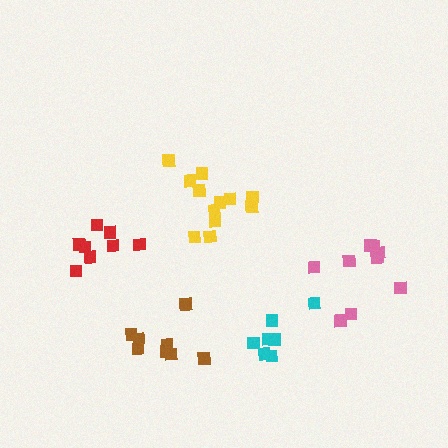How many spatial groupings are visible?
There are 5 spatial groupings.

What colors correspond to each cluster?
The clusters are colored: red, cyan, yellow, pink, brown.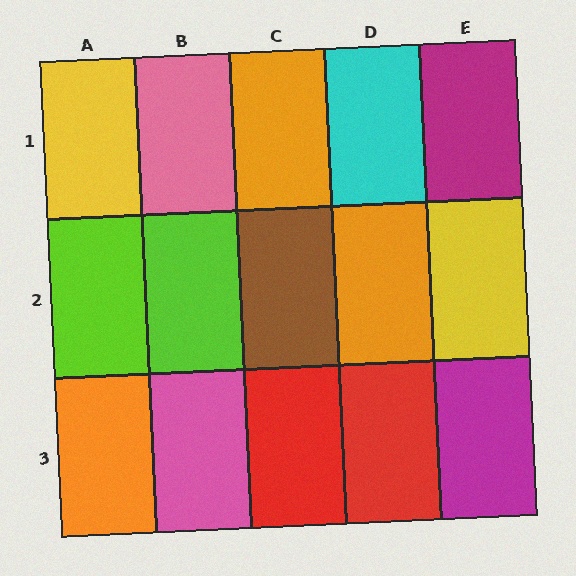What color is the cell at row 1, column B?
Pink.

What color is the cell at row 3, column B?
Pink.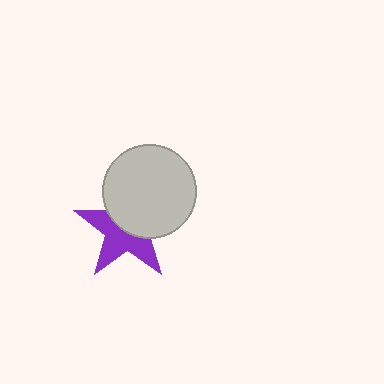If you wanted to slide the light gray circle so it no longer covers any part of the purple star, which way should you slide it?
Slide it toward the upper-right — that is the most direct way to separate the two shapes.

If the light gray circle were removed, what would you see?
You would see the complete purple star.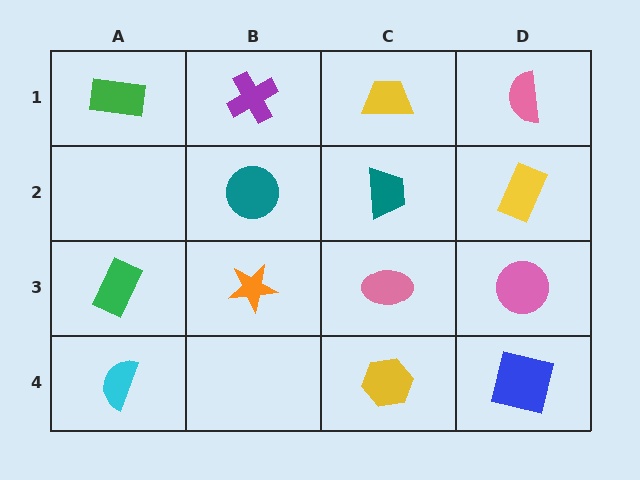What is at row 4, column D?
A blue square.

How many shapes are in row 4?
3 shapes.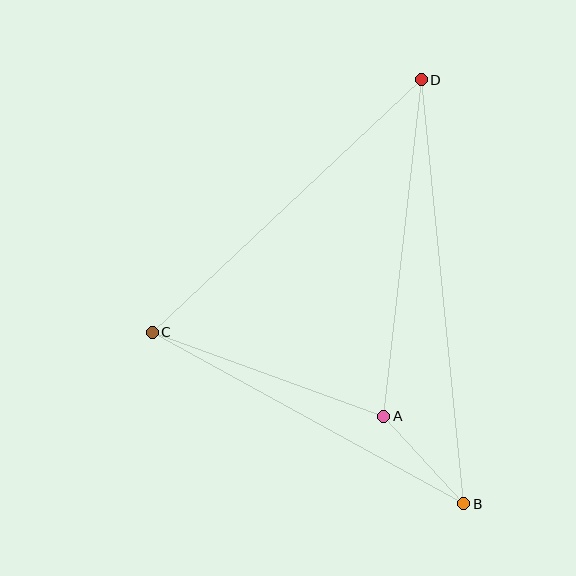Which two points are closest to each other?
Points A and B are closest to each other.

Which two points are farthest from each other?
Points B and D are farthest from each other.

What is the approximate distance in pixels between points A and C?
The distance between A and C is approximately 246 pixels.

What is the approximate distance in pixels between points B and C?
The distance between B and C is approximately 355 pixels.